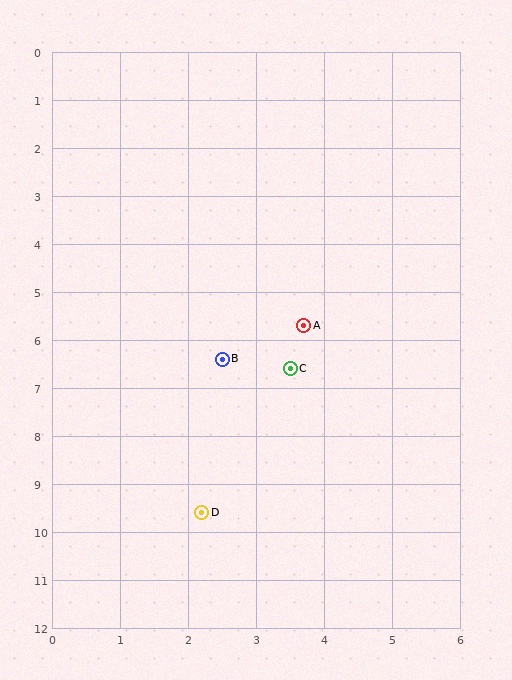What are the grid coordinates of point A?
Point A is at approximately (3.7, 5.7).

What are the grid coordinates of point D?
Point D is at approximately (2.2, 9.6).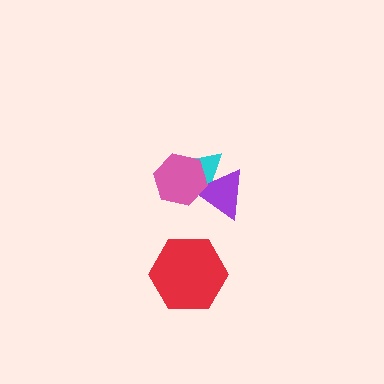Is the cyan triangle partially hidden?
Yes, it is partially covered by another shape.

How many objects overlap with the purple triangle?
2 objects overlap with the purple triangle.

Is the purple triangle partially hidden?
Yes, it is partially covered by another shape.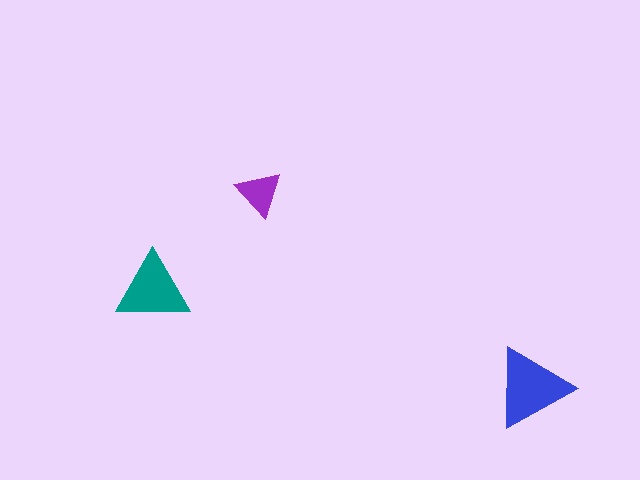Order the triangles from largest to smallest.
the blue one, the teal one, the purple one.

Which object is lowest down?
The blue triangle is bottommost.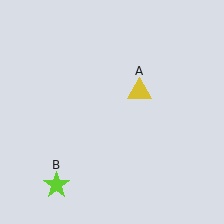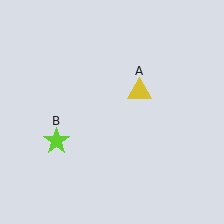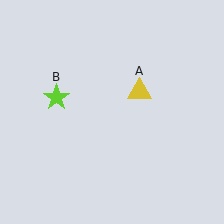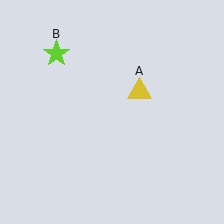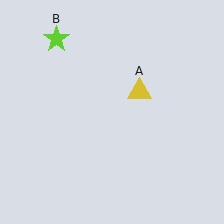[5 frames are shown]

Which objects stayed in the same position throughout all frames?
Yellow triangle (object A) remained stationary.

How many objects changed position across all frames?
1 object changed position: lime star (object B).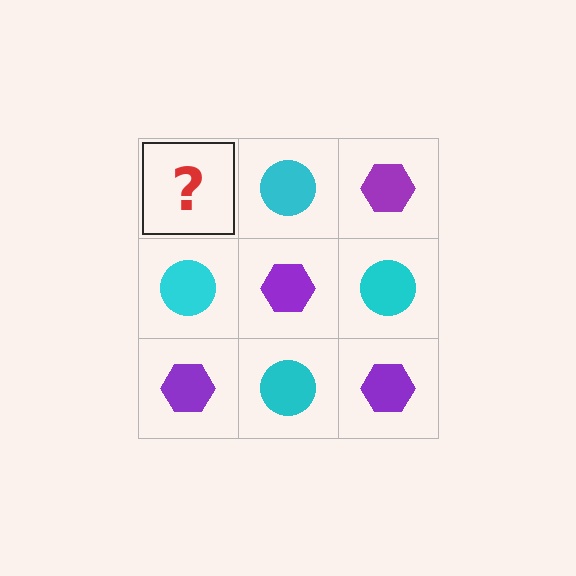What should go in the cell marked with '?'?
The missing cell should contain a purple hexagon.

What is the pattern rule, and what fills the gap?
The rule is that it alternates purple hexagon and cyan circle in a checkerboard pattern. The gap should be filled with a purple hexagon.